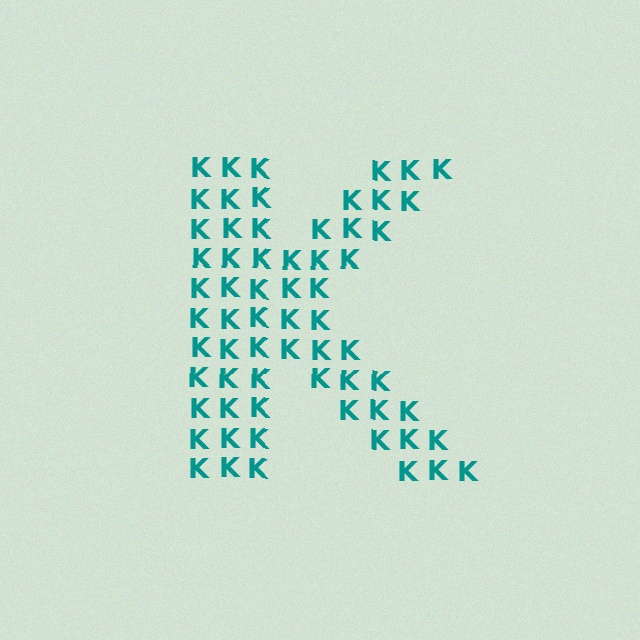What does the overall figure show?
The overall figure shows the letter K.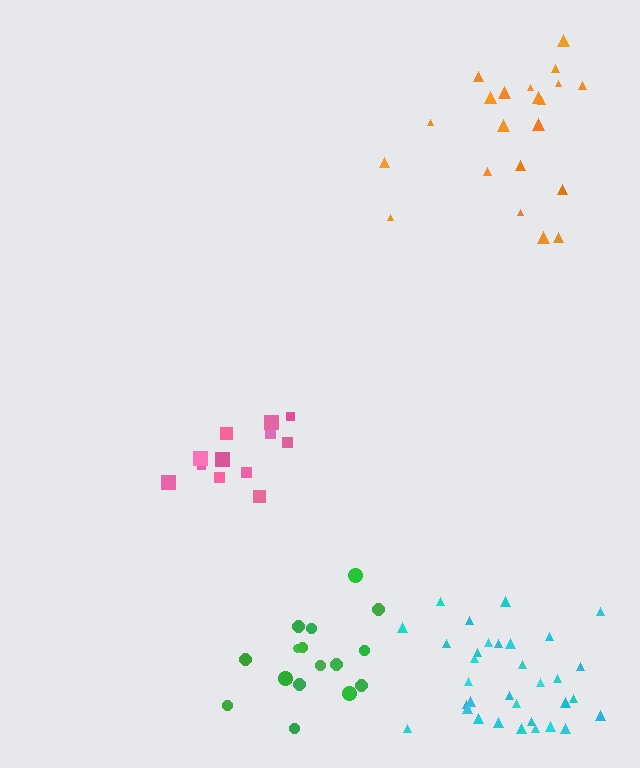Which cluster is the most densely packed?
Cyan.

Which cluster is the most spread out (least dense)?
Orange.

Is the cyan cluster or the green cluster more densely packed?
Cyan.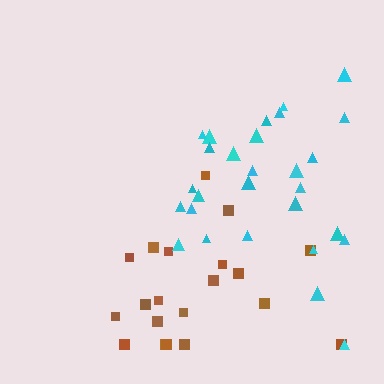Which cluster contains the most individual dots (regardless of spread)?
Cyan (28).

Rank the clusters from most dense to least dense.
cyan, brown.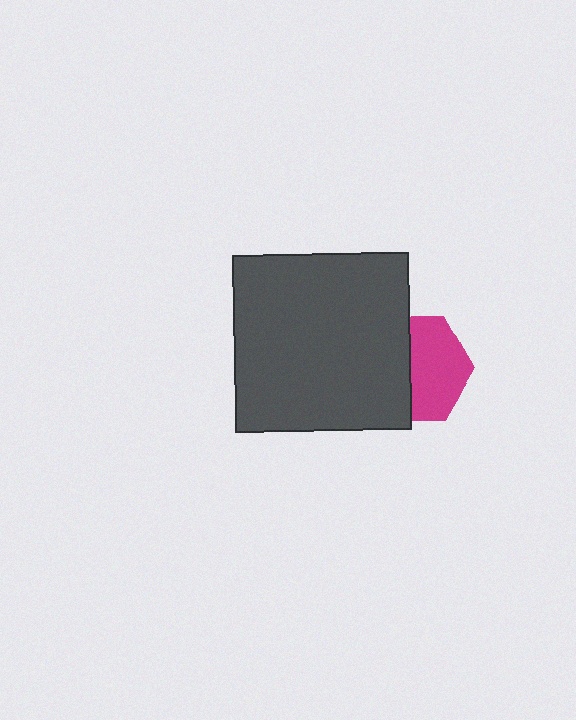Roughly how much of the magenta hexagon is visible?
About half of it is visible (roughly 53%).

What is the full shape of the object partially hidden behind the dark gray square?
The partially hidden object is a magenta hexagon.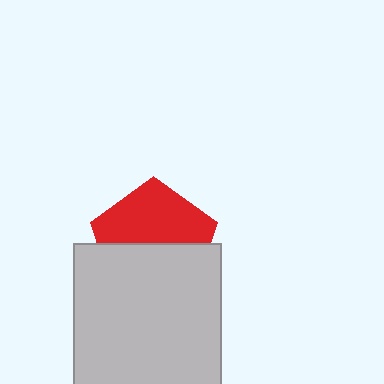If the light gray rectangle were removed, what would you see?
You would see the complete red pentagon.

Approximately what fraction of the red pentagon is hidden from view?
Roughly 49% of the red pentagon is hidden behind the light gray rectangle.